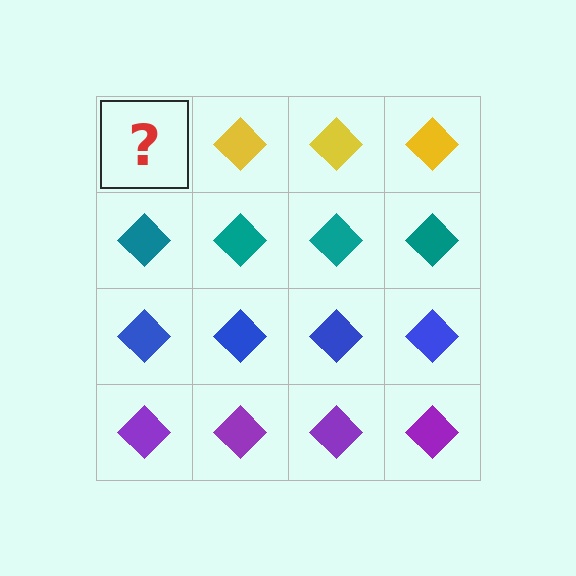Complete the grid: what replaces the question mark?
The question mark should be replaced with a yellow diamond.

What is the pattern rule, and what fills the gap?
The rule is that each row has a consistent color. The gap should be filled with a yellow diamond.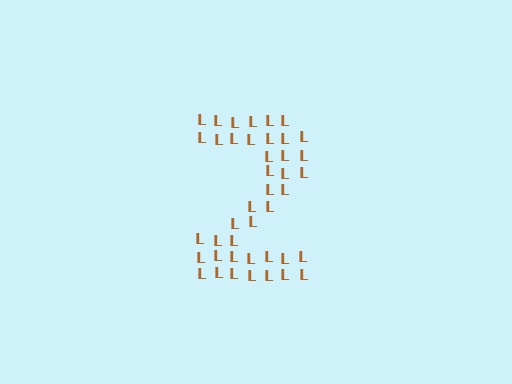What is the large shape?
The large shape is the digit 2.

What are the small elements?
The small elements are letter L's.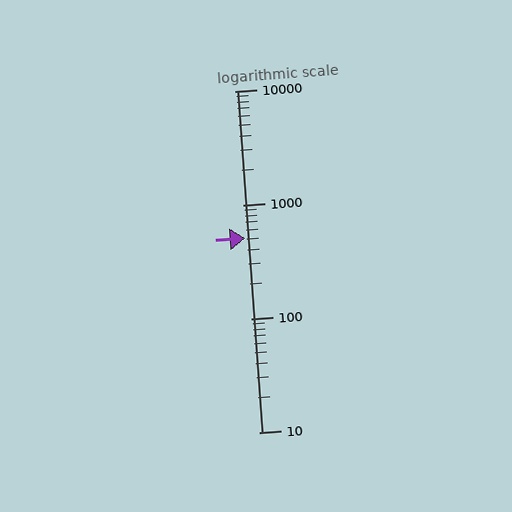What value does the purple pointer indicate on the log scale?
The pointer indicates approximately 510.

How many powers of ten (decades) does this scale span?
The scale spans 3 decades, from 10 to 10000.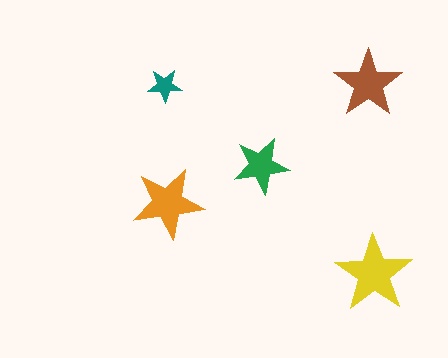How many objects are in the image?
There are 5 objects in the image.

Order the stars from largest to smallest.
the yellow one, the orange one, the brown one, the green one, the teal one.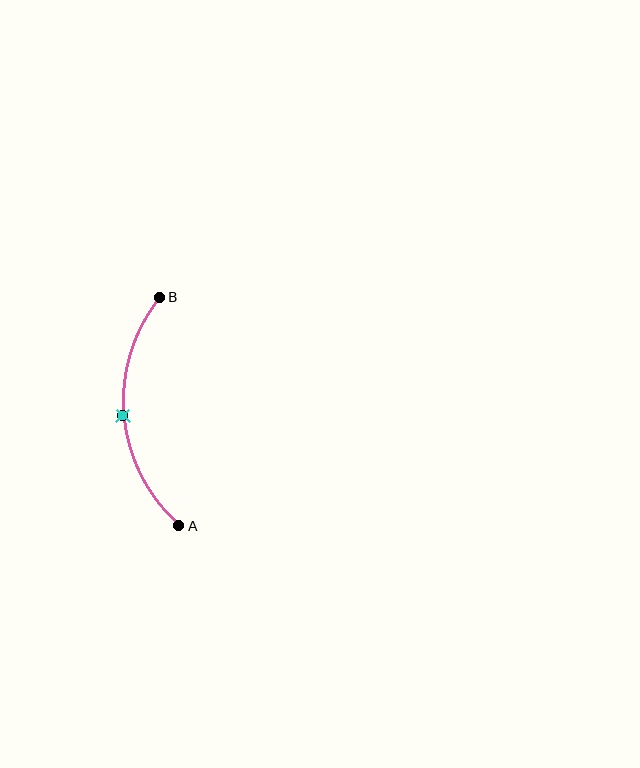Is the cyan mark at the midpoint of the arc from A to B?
Yes. The cyan mark lies on the arc at equal arc-length from both A and B — it is the arc midpoint.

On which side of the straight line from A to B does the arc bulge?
The arc bulges to the left of the straight line connecting A and B.